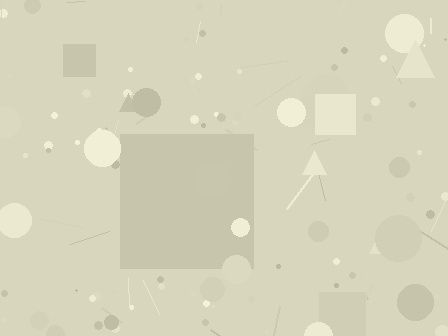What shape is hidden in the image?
A square is hidden in the image.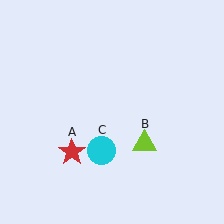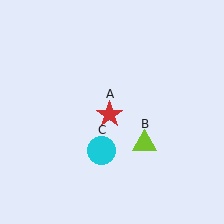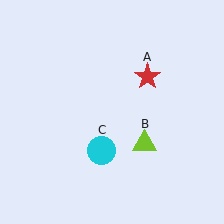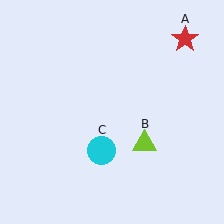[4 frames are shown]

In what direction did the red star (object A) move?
The red star (object A) moved up and to the right.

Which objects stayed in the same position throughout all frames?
Lime triangle (object B) and cyan circle (object C) remained stationary.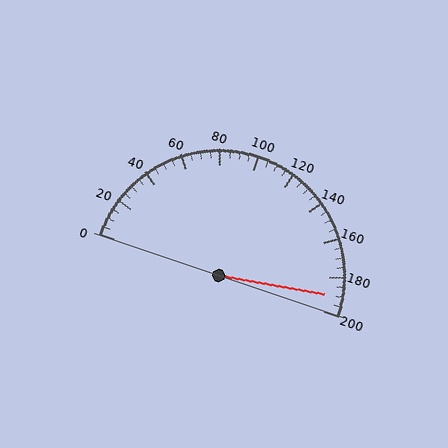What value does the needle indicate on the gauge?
The needle indicates approximately 190.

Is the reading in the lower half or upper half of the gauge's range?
The reading is in the upper half of the range (0 to 200).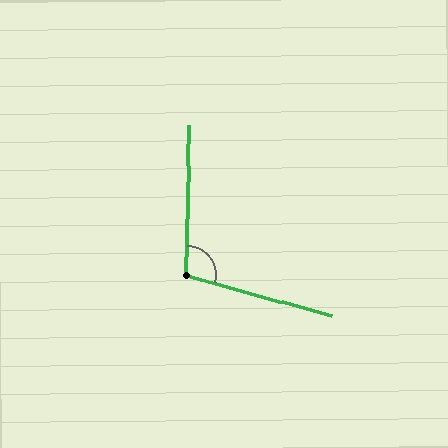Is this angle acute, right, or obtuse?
It is obtuse.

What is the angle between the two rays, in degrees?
Approximately 104 degrees.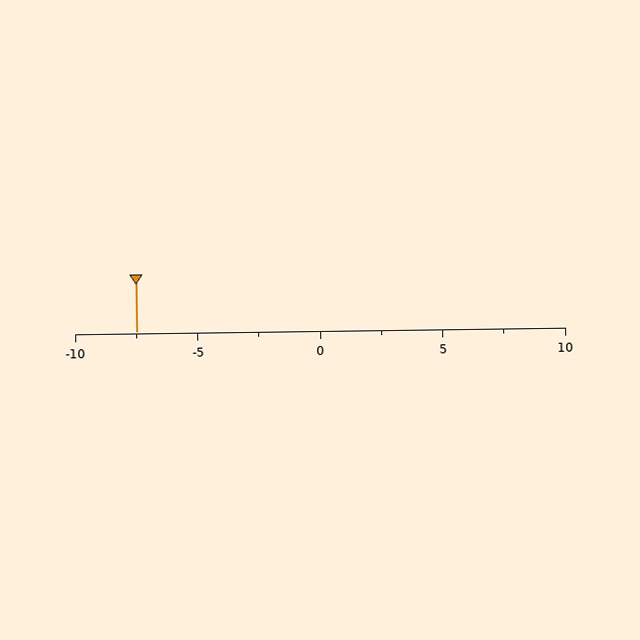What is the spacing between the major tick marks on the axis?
The major ticks are spaced 5 apart.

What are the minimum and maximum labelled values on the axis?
The axis runs from -10 to 10.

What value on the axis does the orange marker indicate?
The marker indicates approximately -7.5.